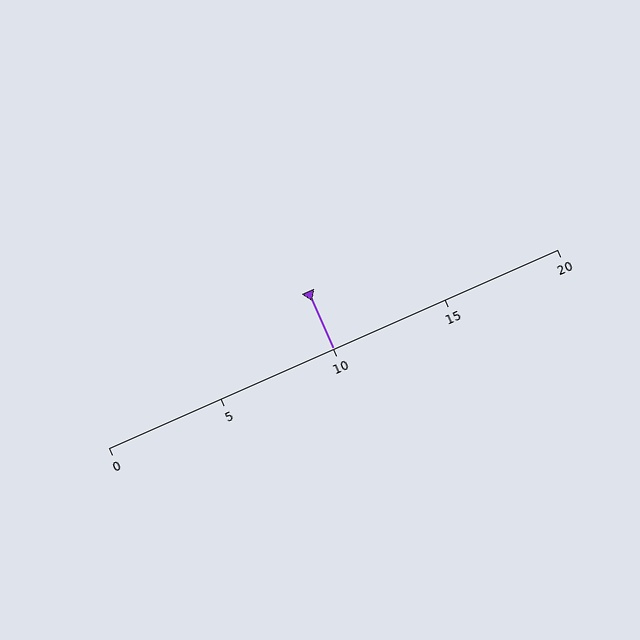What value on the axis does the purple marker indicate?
The marker indicates approximately 10.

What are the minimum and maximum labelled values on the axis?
The axis runs from 0 to 20.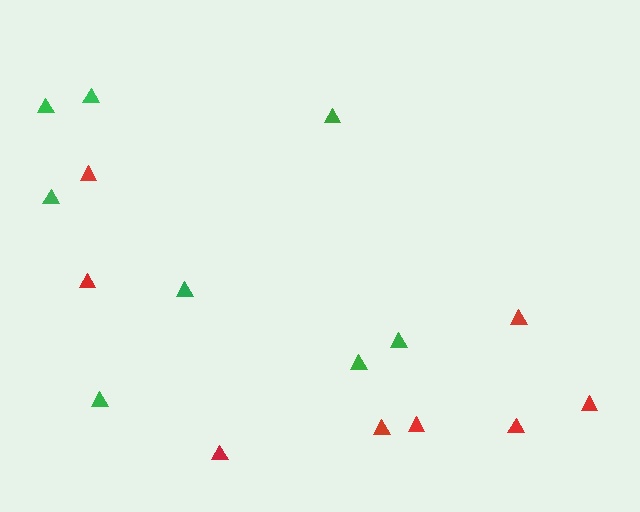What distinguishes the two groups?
There are 2 groups: one group of red triangles (8) and one group of green triangles (8).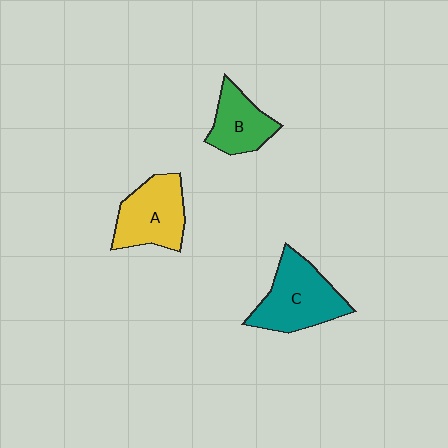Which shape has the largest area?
Shape C (teal).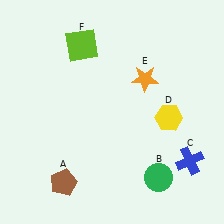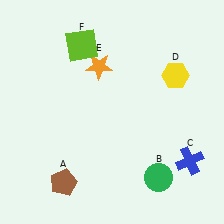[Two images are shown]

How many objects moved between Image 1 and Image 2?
2 objects moved between the two images.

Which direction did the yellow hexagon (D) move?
The yellow hexagon (D) moved up.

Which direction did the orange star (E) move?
The orange star (E) moved left.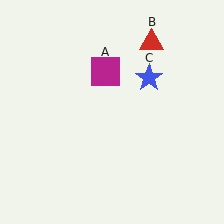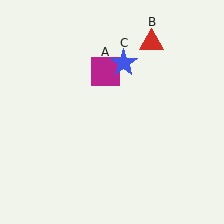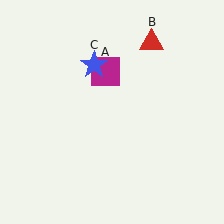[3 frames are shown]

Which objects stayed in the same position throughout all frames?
Magenta square (object A) and red triangle (object B) remained stationary.